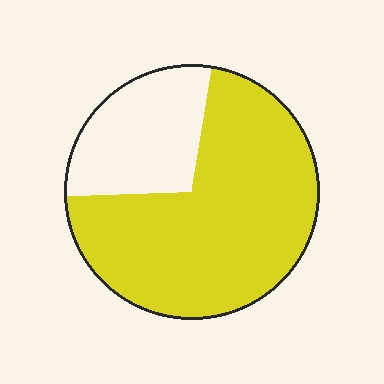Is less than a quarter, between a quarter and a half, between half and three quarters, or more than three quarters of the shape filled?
Between half and three quarters.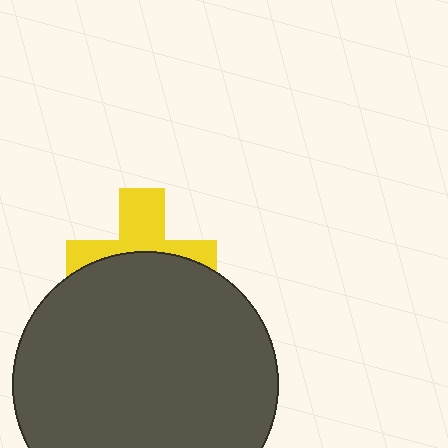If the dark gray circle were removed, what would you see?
You would see the complete yellow cross.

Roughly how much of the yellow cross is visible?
A small part of it is visible (roughly 45%).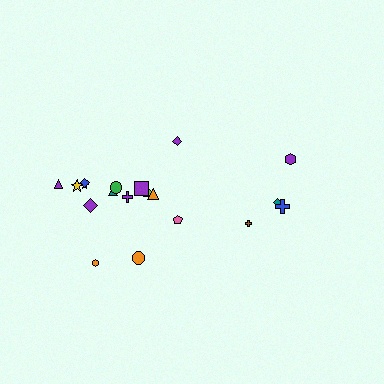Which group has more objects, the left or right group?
The left group.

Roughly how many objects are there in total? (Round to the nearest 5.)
Roughly 20 objects in total.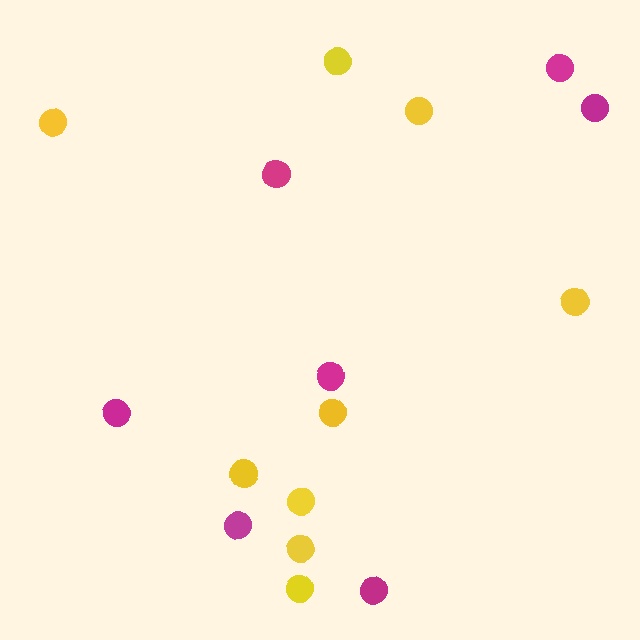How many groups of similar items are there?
There are 2 groups: one group of yellow circles (9) and one group of magenta circles (7).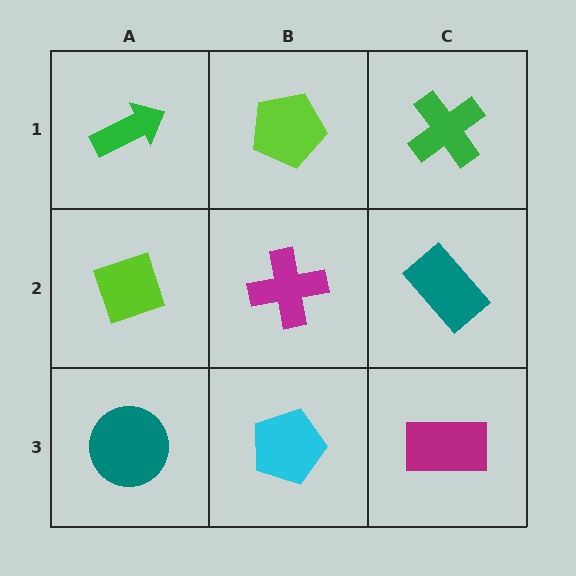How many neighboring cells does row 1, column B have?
3.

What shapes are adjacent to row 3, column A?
A lime diamond (row 2, column A), a cyan pentagon (row 3, column B).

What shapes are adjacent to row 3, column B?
A magenta cross (row 2, column B), a teal circle (row 3, column A), a magenta rectangle (row 3, column C).